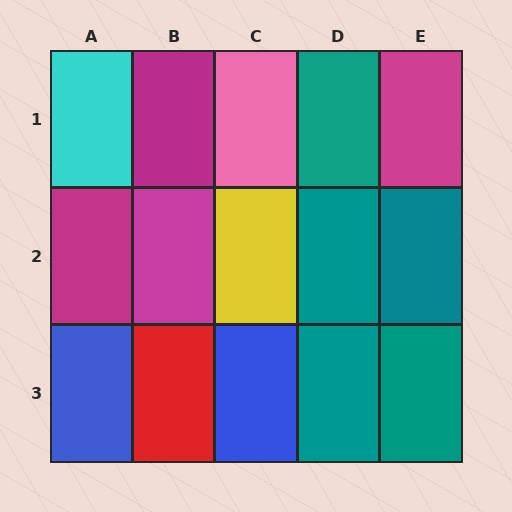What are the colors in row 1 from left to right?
Cyan, magenta, pink, teal, magenta.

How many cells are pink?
1 cell is pink.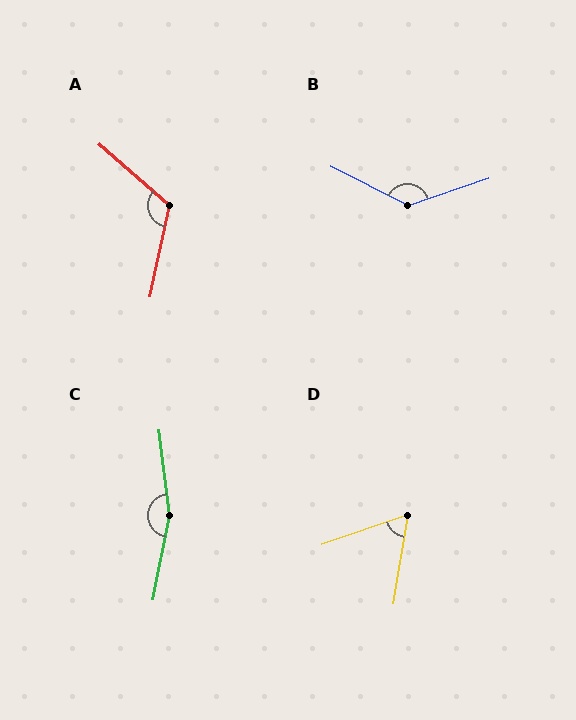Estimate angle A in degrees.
Approximately 119 degrees.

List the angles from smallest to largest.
D (62°), A (119°), B (135°), C (161°).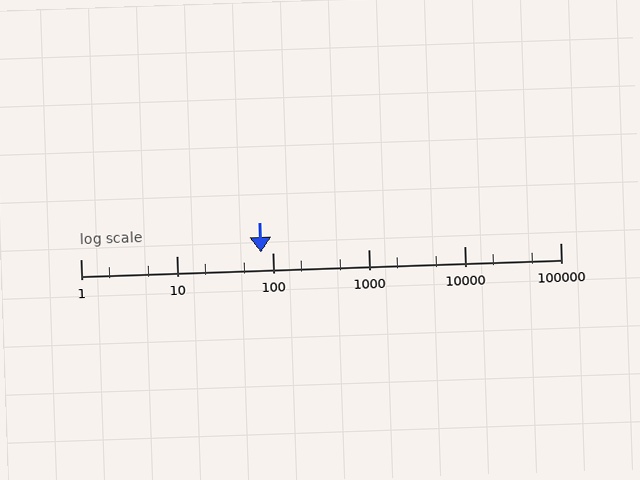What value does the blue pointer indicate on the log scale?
The pointer indicates approximately 75.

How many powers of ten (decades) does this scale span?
The scale spans 5 decades, from 1 to 100000.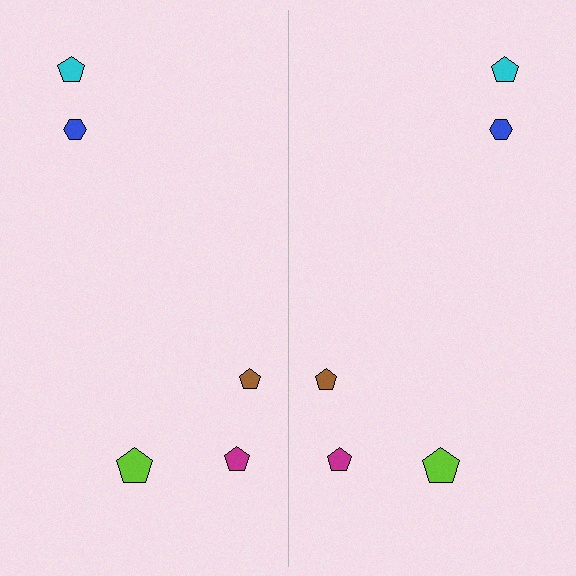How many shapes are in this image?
There are 10 shapes in this image.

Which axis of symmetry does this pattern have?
The pattern has a vertical axis of symmetry running through the center of the image.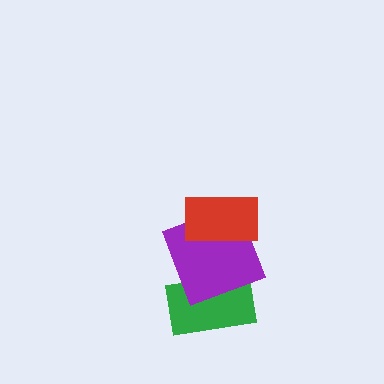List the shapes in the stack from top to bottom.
From top to bottom: the red rectangle, the purple square, the green rectangle.